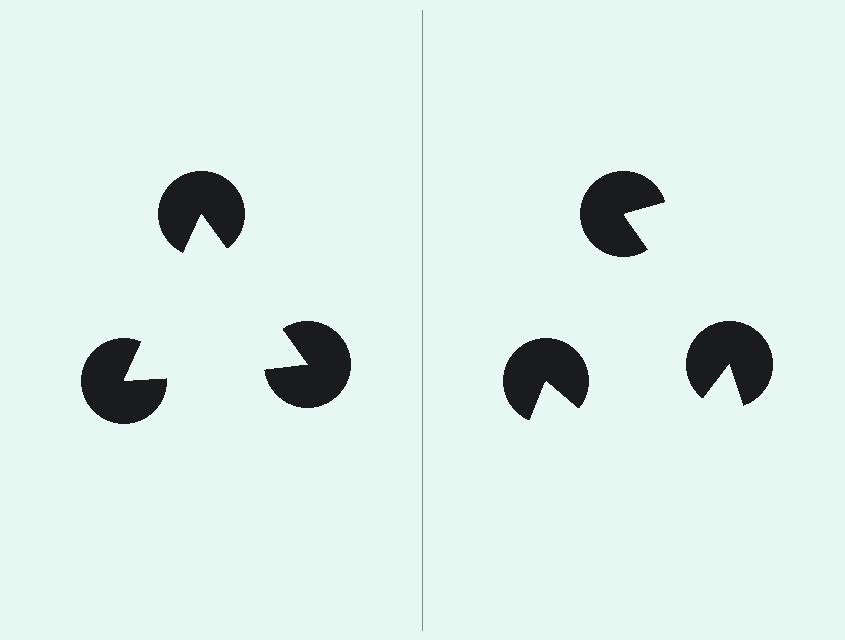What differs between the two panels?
The pac-man discs are positioned identically on both sides; only the wedge orientations differ. On the left they align to a triangle; on the right they are misaligned.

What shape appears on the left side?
An illusory triangle.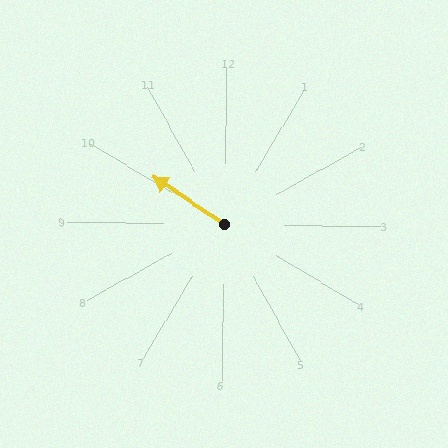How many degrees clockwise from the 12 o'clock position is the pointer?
Approximately 302 degrees.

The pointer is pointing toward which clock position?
Roughly 10 o'clock.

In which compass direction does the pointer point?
Northwest.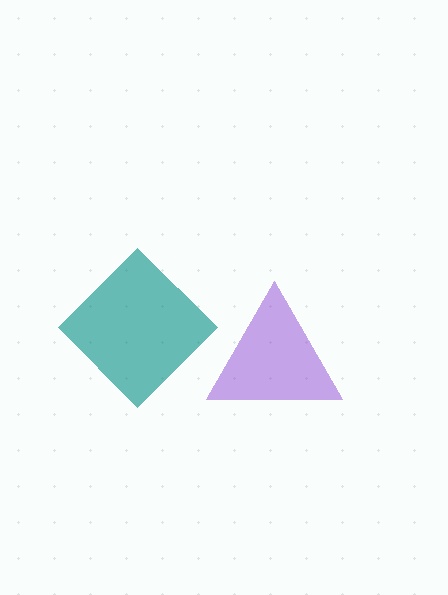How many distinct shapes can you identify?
There are 2 distinct shapes: a teal diamond, a purple triangle.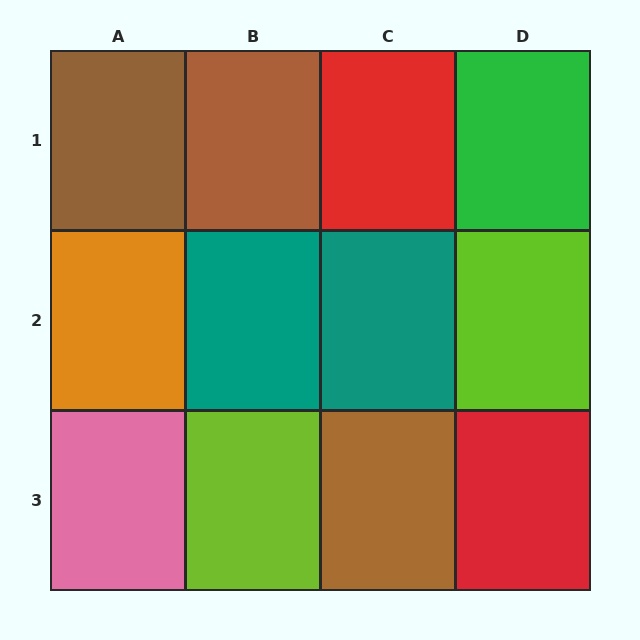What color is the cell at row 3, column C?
Brown.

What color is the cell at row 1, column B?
Brown.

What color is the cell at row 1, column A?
Brown.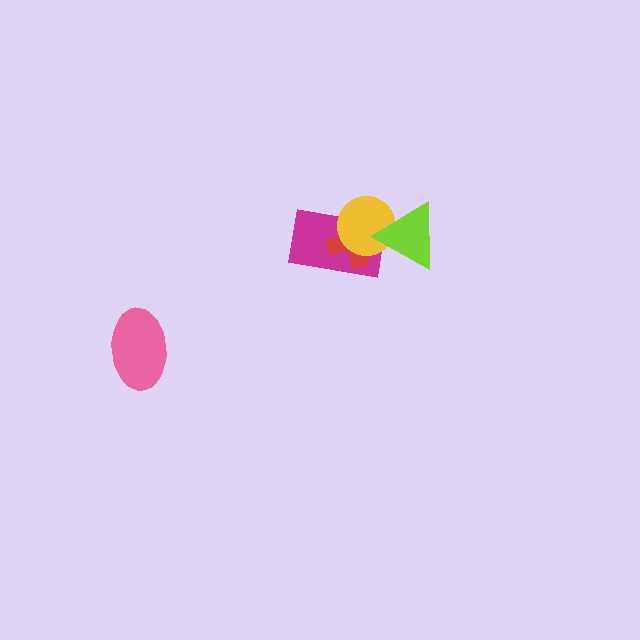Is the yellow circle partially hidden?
Yes, it is partially covered by another shape.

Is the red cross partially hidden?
Yes, it is partially covered by another shape.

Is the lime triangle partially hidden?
No, no other shape covers it.